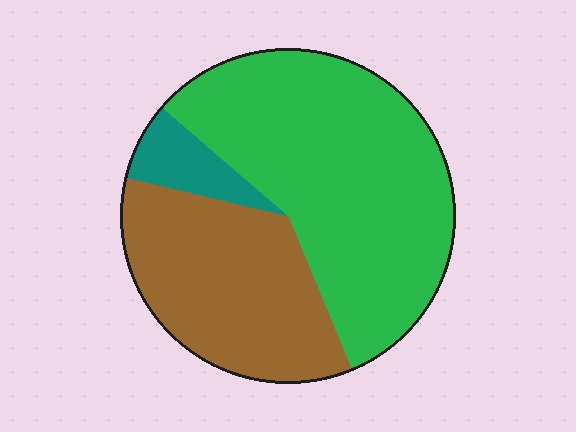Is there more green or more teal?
Green.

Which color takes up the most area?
Green, at roughly 55%.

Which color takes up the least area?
Teal, at roughly 10%.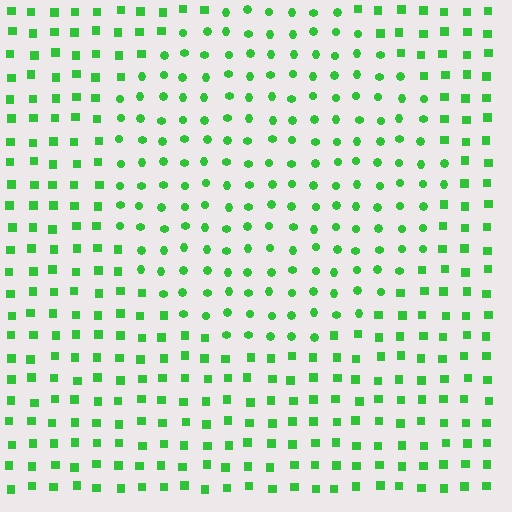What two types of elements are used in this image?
The image uses circles inside the circle region and squares outside it.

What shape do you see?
I see a circle.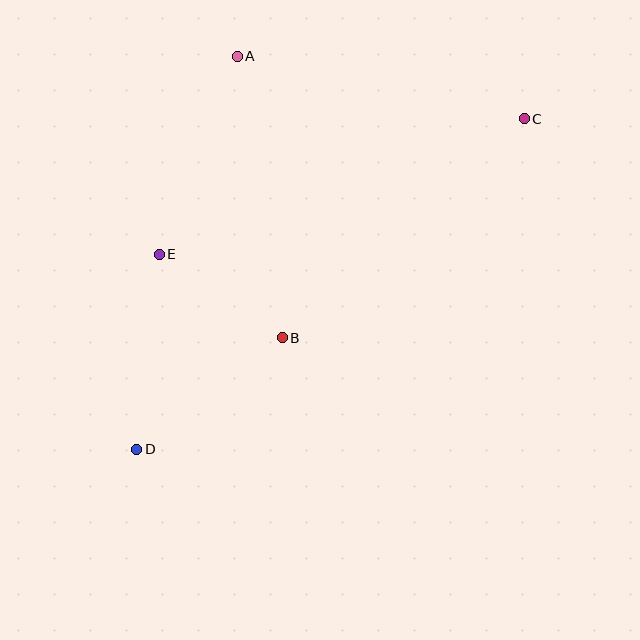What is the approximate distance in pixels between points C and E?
The distance between C and E is approximately 389 pixels.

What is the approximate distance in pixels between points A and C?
The distance between A and C is approximately 294 pixels.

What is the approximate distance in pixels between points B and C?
The distance between B and C is approximately 327 pixels.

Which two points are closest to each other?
Points B and E are closest to each other.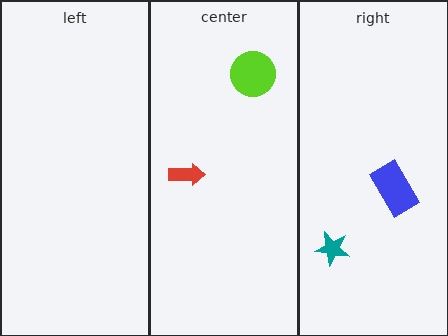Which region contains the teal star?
The right region.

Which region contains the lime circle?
The center region.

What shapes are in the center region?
The red arrow, the lime circle.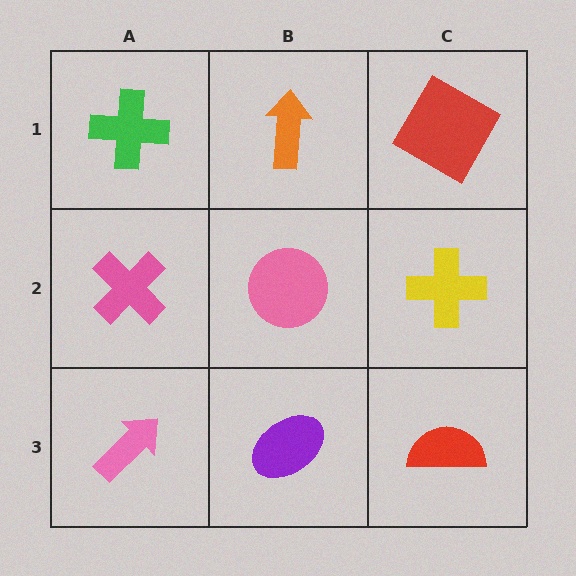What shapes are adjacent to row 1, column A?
A pink cross (row 2, column A), an orange arrow (row 1, column B).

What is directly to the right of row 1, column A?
An orange arrow.